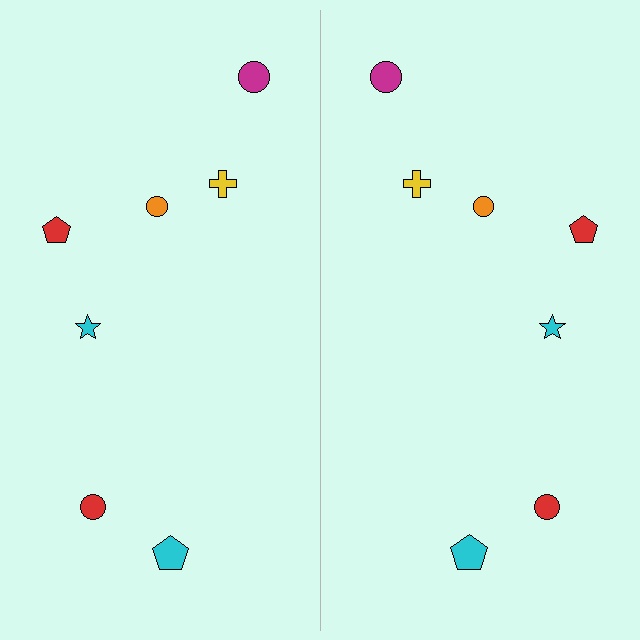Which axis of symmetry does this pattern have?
The pattern has a vertical axis of symmetry running through the center of the image.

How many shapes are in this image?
There are 14 shapes in this image.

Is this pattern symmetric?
Yes, this pattern has bilateral (reflection) symmetry.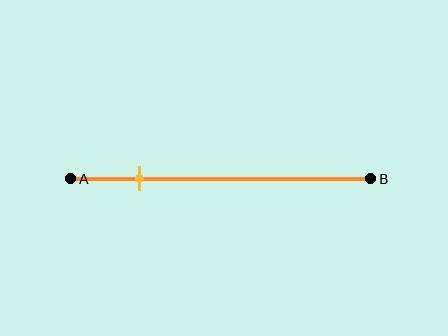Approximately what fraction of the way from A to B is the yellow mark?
The yellow mark is approximately 25% of the way from A to B.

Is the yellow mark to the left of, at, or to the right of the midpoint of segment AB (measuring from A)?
The yellow mark is to the left of the midpoint of segment AB.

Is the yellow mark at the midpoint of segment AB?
No, the mark is at about 25% from A, not at the 50% midpoint.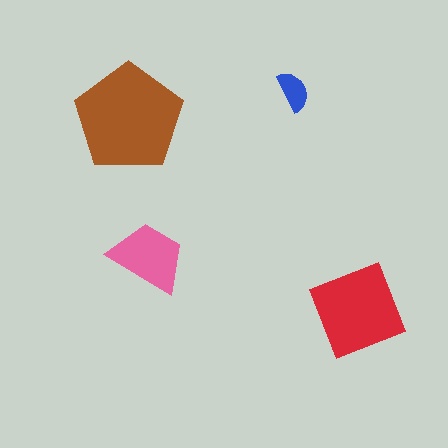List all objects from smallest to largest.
The blue semicircle, the pink trapezoid, the red square, the brown pentagon.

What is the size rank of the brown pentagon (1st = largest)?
1st.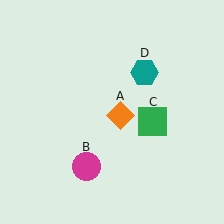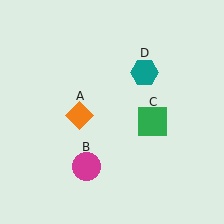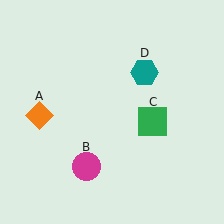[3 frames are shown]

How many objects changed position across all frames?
1 object changed position: orange diamond (object A).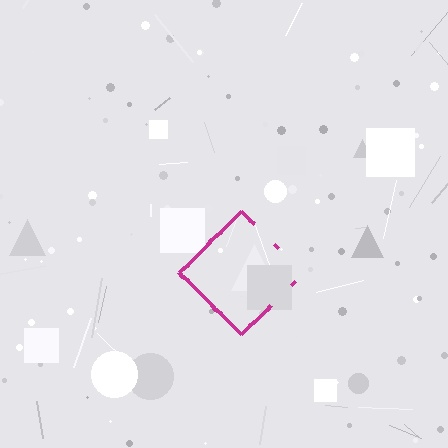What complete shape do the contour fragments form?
The contour fragments form a diamond.